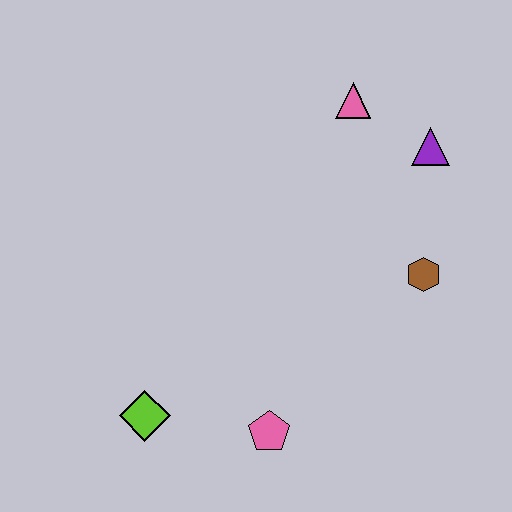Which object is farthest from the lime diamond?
The purple triangle is farthest from the lime diamond.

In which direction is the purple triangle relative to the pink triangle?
The purple triangle is to the right of the pink triangle.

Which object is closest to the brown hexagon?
The purple triangle is closest to the brown hexagon.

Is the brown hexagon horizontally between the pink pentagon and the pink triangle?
No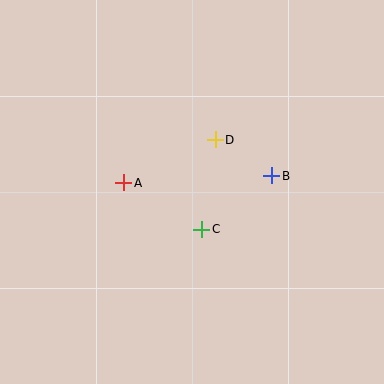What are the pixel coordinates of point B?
Point B is at (272, 176).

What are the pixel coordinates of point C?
Point C is at (202, 229).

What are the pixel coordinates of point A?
Point A is at (124, 183).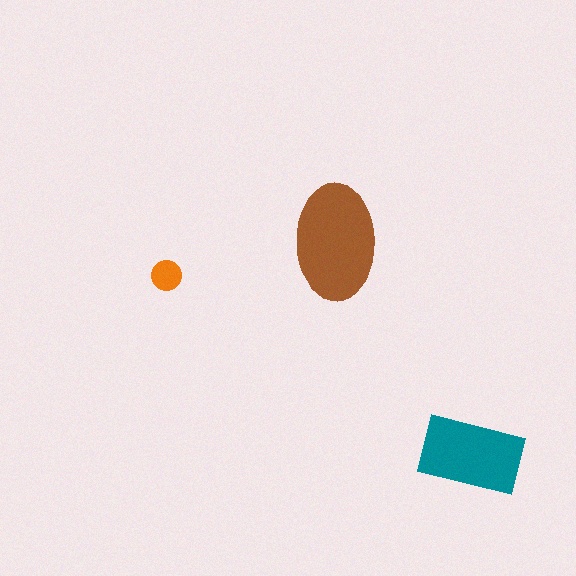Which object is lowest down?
The teal rectangle is bottommost.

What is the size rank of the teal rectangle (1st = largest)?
2nd.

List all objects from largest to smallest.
The brown ellipse, the teal rectangle, the orange circle.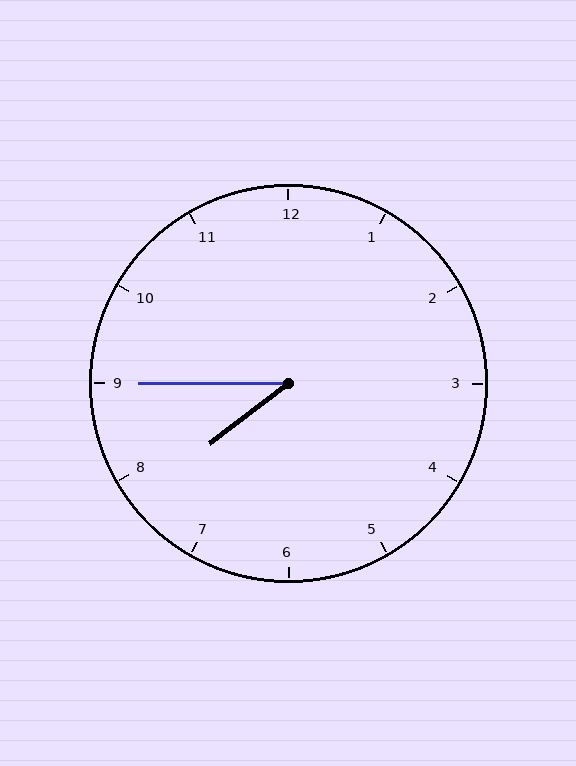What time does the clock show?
7:45.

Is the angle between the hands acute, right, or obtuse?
It is acute.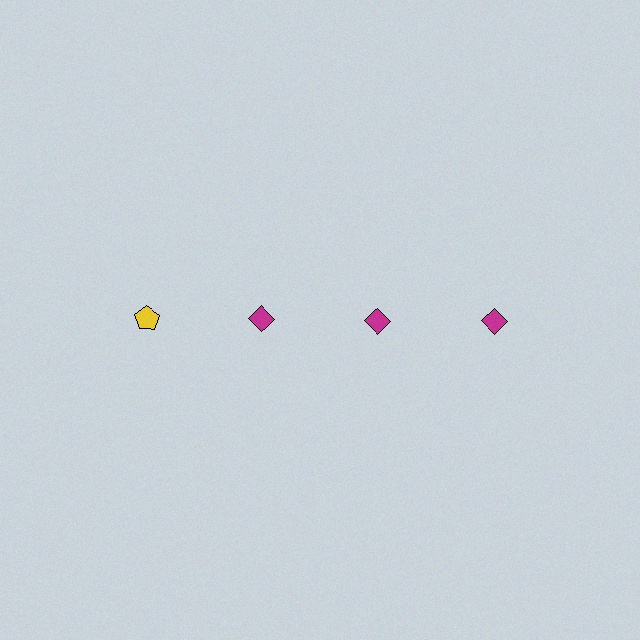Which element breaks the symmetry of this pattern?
The yellow pentagon in the top row, leftmost column breaks the symmetry. All other shapes are magenta diamonds.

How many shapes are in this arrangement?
There are 4 shapes arranged in a grid pattern.